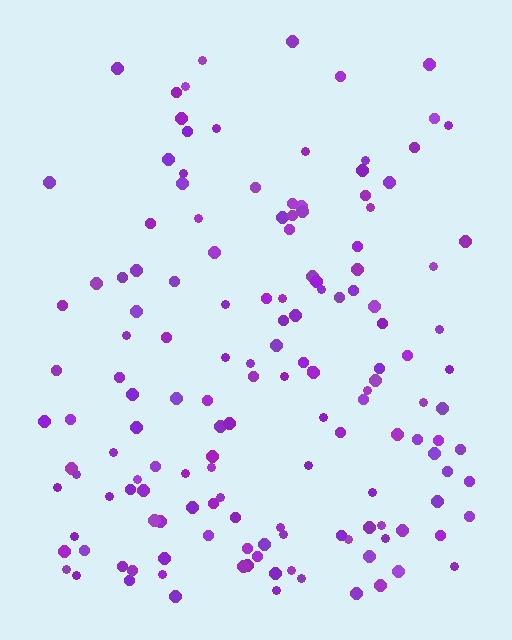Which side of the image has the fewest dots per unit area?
The top.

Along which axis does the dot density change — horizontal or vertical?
Vertical.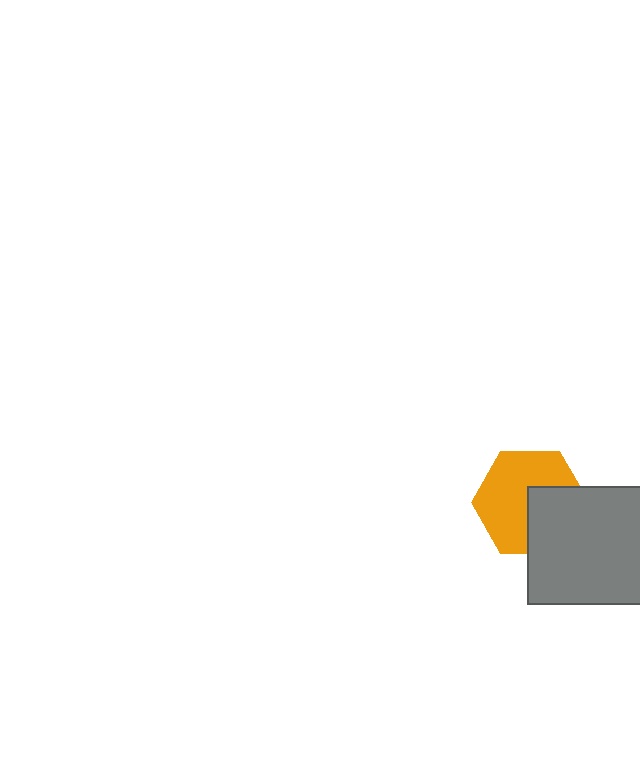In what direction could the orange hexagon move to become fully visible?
The orange hexagon could move toward the upper-left. That would shift it out from behind the gray square entirely.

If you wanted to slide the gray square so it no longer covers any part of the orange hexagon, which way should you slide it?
Slide it toward the lower-right — that is the most direct way to separate the two shapes.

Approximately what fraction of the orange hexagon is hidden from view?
Roughly 37% of the orange hexagon is hidden behind the gray square.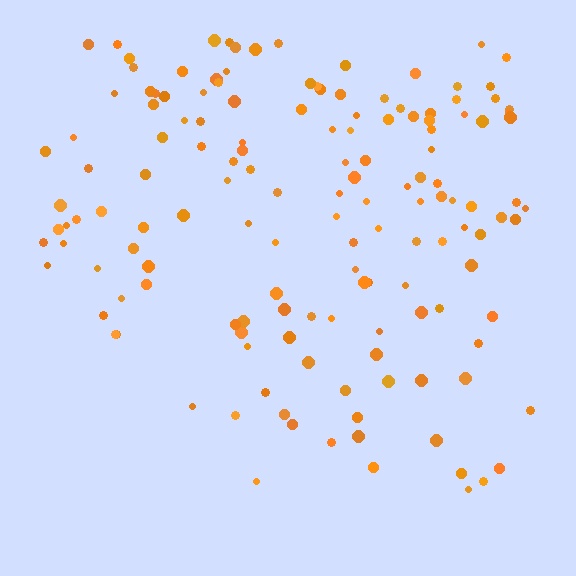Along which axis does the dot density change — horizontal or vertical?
Vertical.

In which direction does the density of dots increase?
From bottom to top, with the top side densest.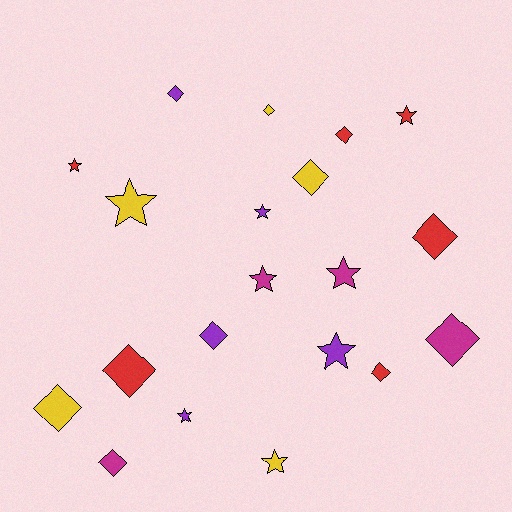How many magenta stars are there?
There are 2 magenta stars.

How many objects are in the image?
There are 20 objects.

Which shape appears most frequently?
Diamond, with 11 objects.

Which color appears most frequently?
Red, with 6 objects.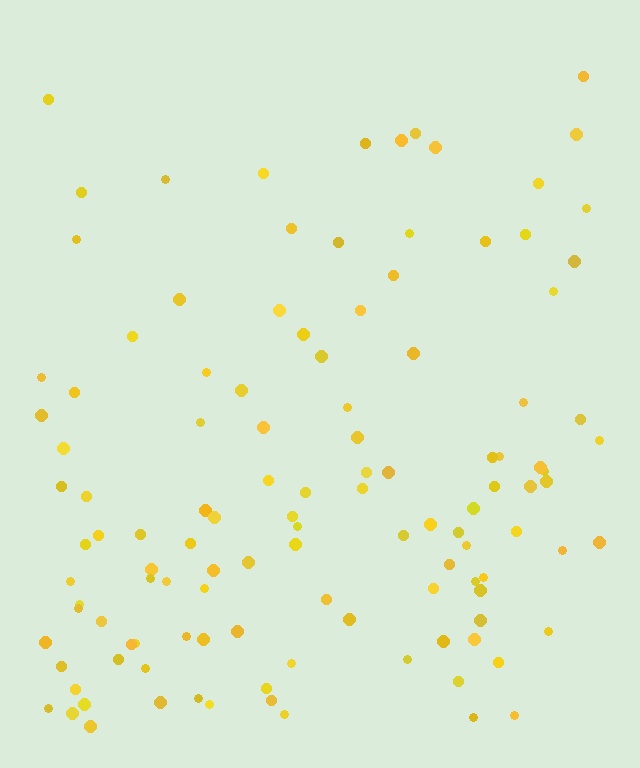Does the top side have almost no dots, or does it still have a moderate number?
Still a moderate number, just noticeably fewer than the bottom.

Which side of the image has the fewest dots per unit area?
The top.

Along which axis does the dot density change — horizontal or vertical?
Vertical.